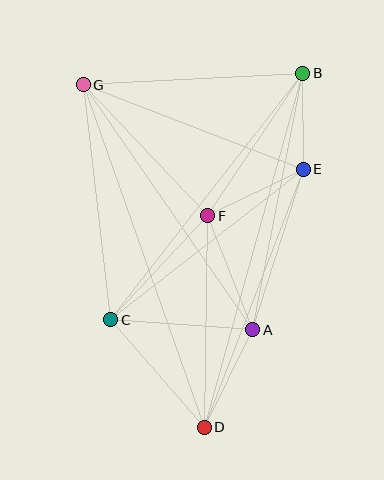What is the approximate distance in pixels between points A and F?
The distance between A and F is approximately 122 pixels.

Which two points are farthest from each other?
Points B and D are farthest from each other.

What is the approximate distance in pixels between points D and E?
The distance between D and E is approximately 276 pixels.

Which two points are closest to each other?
Points B and E are closest to each other.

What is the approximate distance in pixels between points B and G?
The distance between B and G is approximately 220 pixels.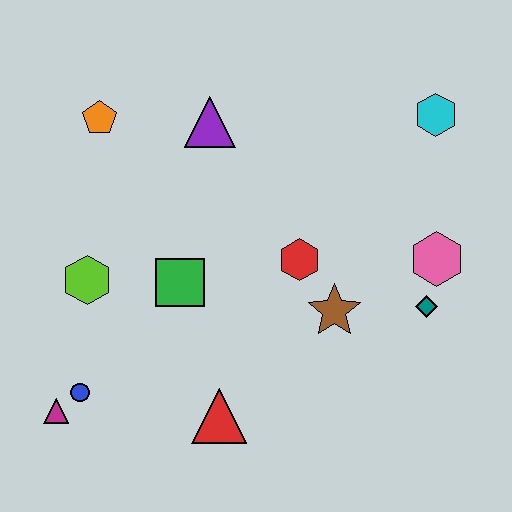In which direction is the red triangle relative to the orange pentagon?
The red triangle is below the orange pentagon.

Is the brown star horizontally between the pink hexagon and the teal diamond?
No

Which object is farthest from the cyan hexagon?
The magenta triangle is farthest from the cyan hexagon.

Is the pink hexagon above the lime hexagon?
Yes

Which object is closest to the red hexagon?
The brown star is closest to the red hexagon.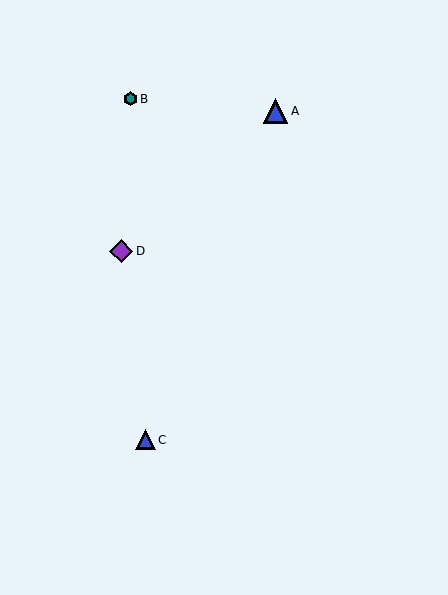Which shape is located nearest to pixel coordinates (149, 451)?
The blue triangle (labeled C) at (146, 440) is nearest to that location.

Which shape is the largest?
The blue triangle (labeled A) is the largest.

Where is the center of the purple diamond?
The center of the purple diamond is at (121, 251).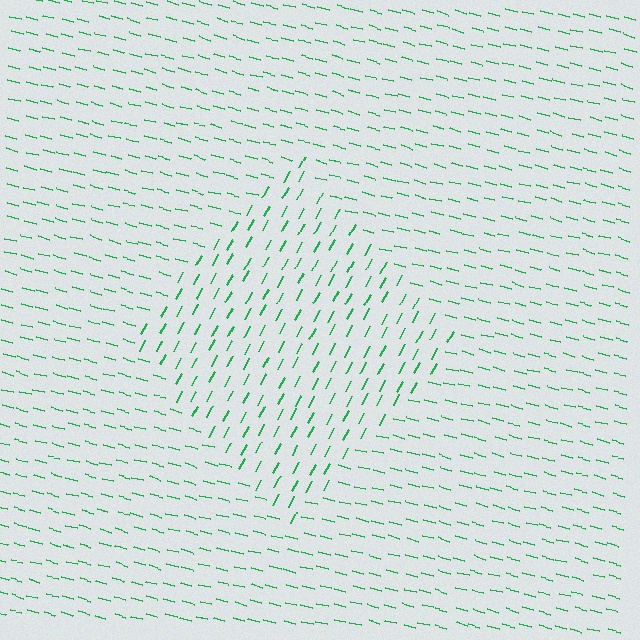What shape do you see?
I see a diamond.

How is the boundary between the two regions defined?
The boundary is defined purely by a change in line orientation (approximately 77 degrees difference). All lines are the same color and thickness.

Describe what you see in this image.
The image is filled with small green line segments. A diamond region in the image has lines oriented differently from the surrounding lines, creating a visible texture boundary.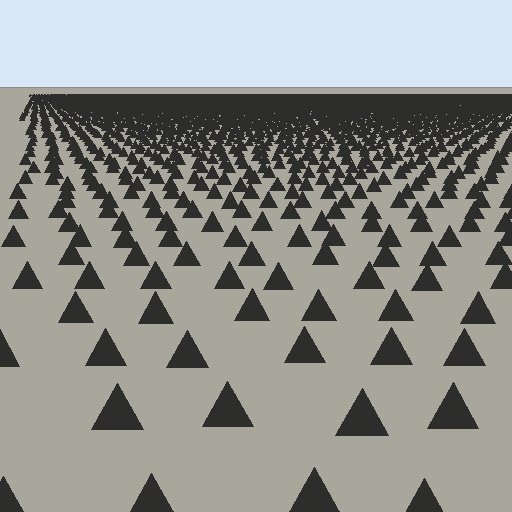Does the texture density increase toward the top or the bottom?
Density increases toward the top.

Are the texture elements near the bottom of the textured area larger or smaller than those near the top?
Larger. Near the bottom, elements are closer to the viewer and appear at a bigger on-screen size.